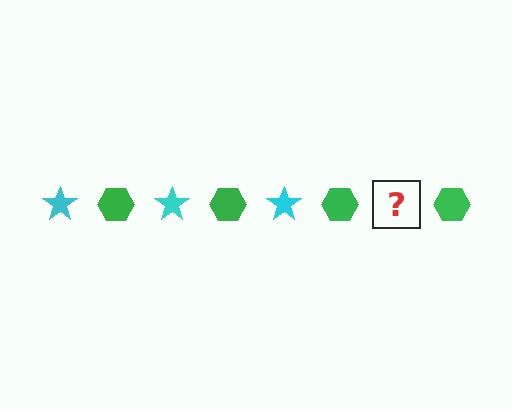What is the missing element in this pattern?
The missing element is a cyan star.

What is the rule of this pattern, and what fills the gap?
The rule is that the pattern alternates between cyan star and green hexagon. The gap should be filled with a cyan star.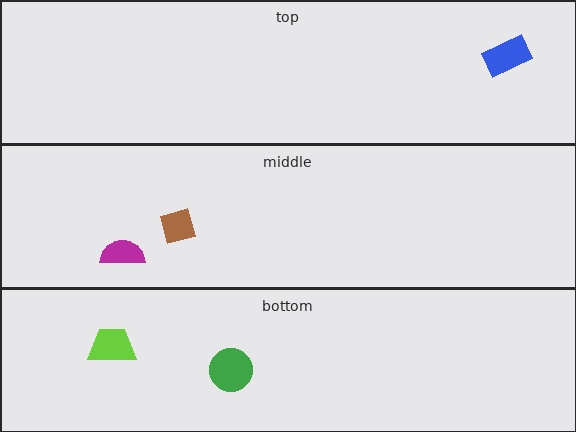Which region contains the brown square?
The middle region.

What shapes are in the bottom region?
The green circle, the lime trapezoid.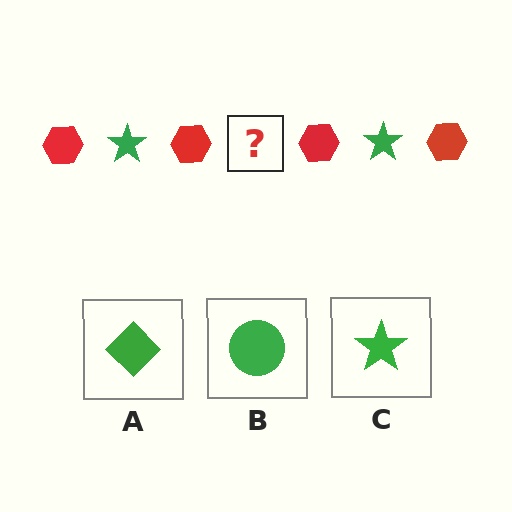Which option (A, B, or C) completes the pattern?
C.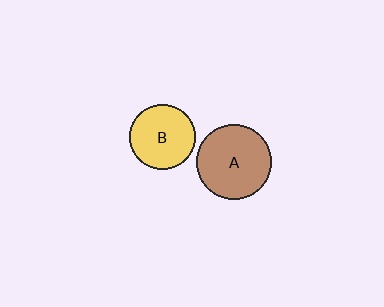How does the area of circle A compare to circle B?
Approximately 1.3 times.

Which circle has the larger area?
Circle A (brown).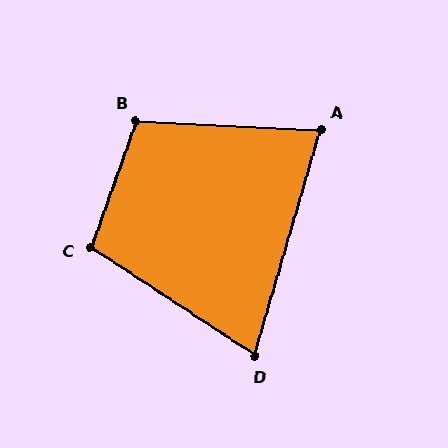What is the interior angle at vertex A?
Approximately 76 degrees (acute).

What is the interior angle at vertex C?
Approximately 104 degrees (obtuse).